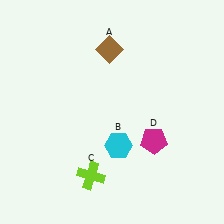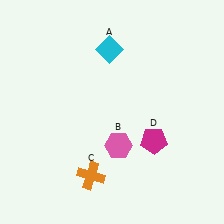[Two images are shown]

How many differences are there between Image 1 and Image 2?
There are 3 differences between the two images.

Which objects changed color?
A changed from brown to cyan. B changed from cyan to pink. C changed from lime to orange.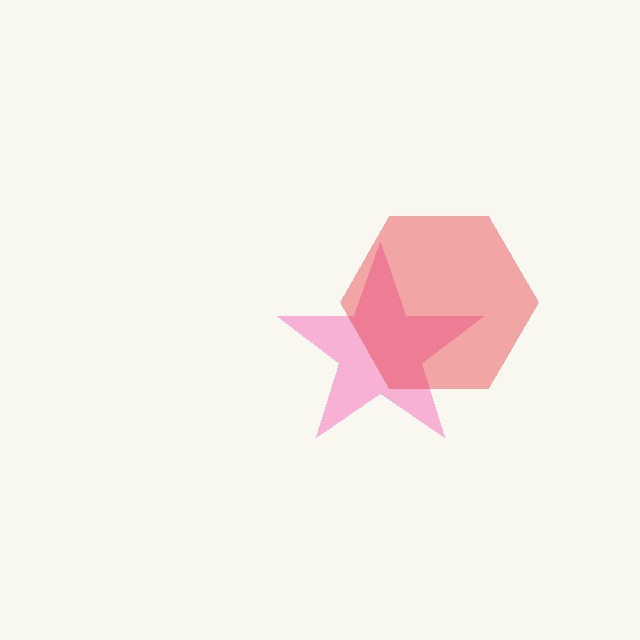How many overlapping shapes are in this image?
There are 2 overlapping shapes in the image.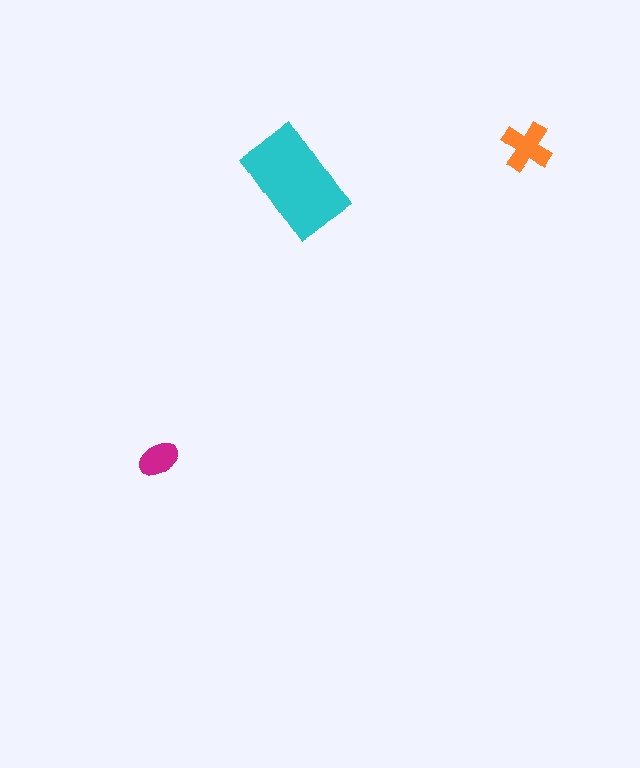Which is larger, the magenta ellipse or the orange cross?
The orange cross.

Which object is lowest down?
The magenta ellipse is bottommost.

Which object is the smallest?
The magenta ellipse.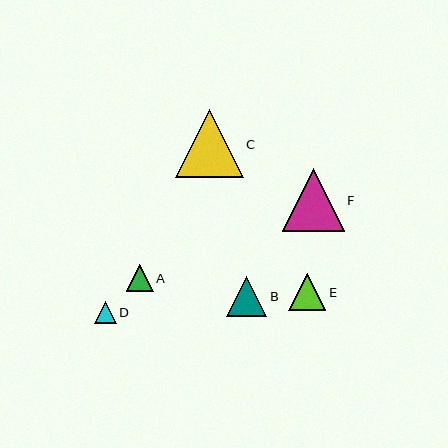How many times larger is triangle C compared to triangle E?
Triangle C is approximately 1.8 times the size of triangle E.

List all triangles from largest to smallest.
From largest to smallest: C, F, B, E, A, D.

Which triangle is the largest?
Triangle C is the largest with a size of approximately 68 pixels.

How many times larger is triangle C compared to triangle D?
Triangle C is approximately 3.1 times the size of triangle D.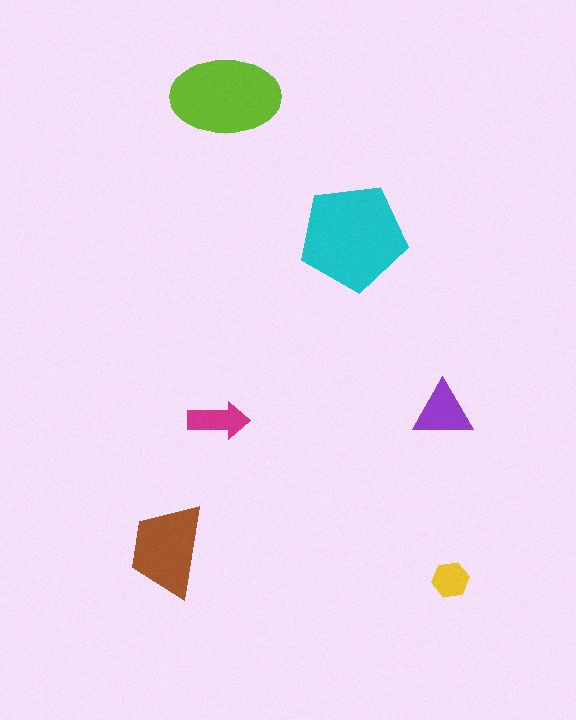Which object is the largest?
The cyan pentagon.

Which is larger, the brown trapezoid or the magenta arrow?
The brown trapezoid.